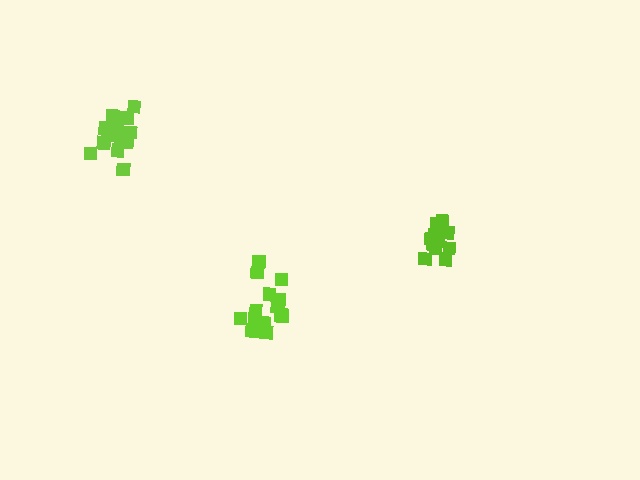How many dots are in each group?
Group 1: 14 dots, Group 2: 14 dots, Group 3: 15 dots (43 total).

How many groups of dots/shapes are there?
There are 3 groups.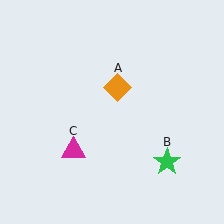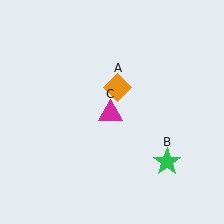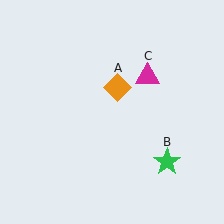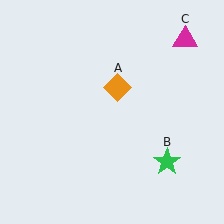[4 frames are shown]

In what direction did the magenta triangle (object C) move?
The magenta triangle (object C) moved up and to the right.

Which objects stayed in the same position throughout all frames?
Orange diamond (object A) and green star (object B) remained stationary.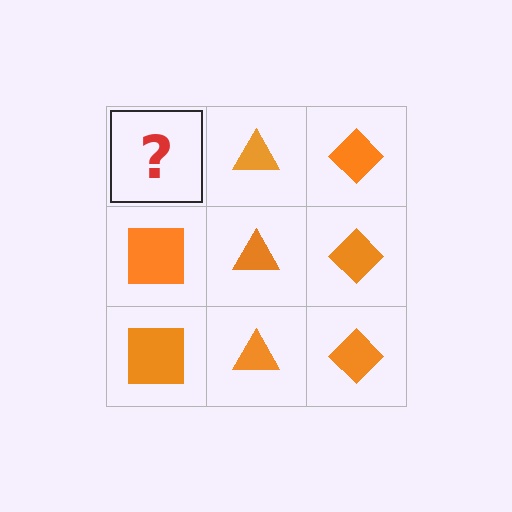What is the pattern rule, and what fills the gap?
The rule is that each column has a consistent shape. The gap should be filled with an orange square.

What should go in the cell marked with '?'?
The missing cell should contain an orange square.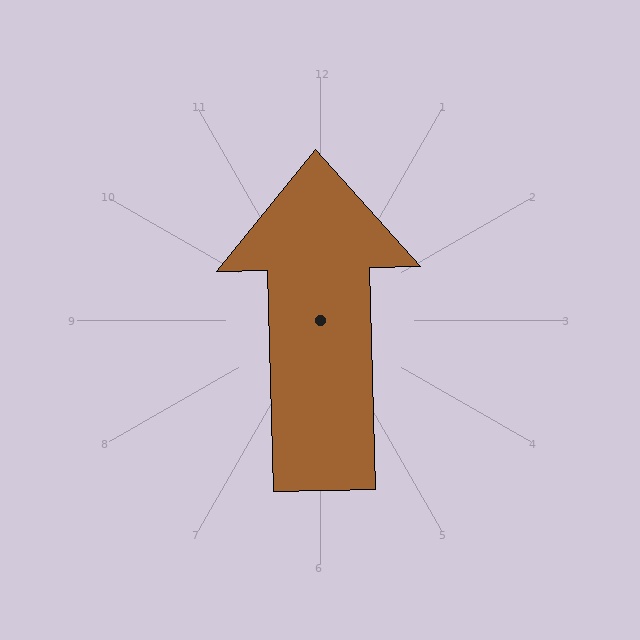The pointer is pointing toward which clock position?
Roughly 12 o'clock.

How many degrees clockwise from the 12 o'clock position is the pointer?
Approximately 359 degrees.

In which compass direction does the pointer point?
North.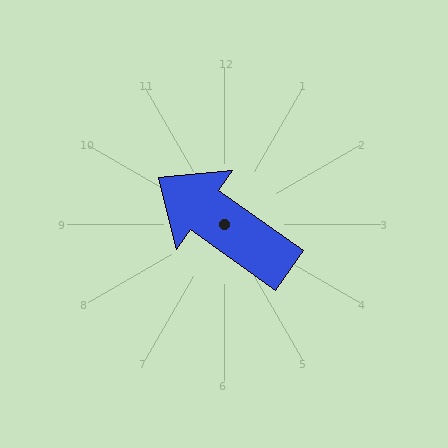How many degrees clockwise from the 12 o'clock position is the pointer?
Approximately 305 degrees.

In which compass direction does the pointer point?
Northwest.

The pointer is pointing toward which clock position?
Roughly 10 o'clock.